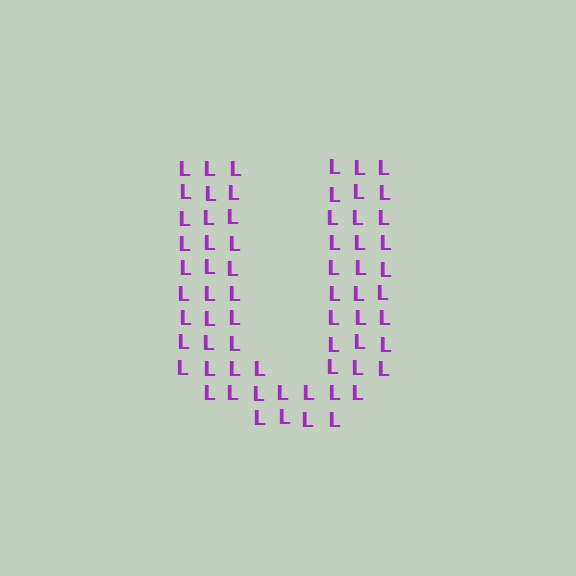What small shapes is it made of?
It is made of small letter L's.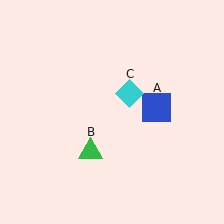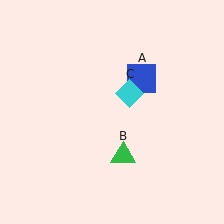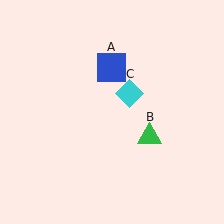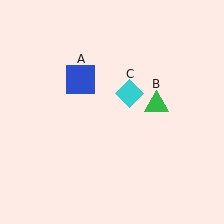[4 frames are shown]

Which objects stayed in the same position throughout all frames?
Cyan diamond (object C) remained stationary.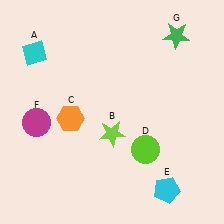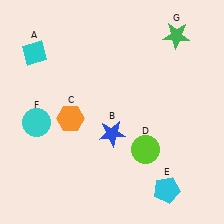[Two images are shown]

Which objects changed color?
B changed from lime to blue. F changed from magenta to cyan.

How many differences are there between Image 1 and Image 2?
There are 2 differences between the two images.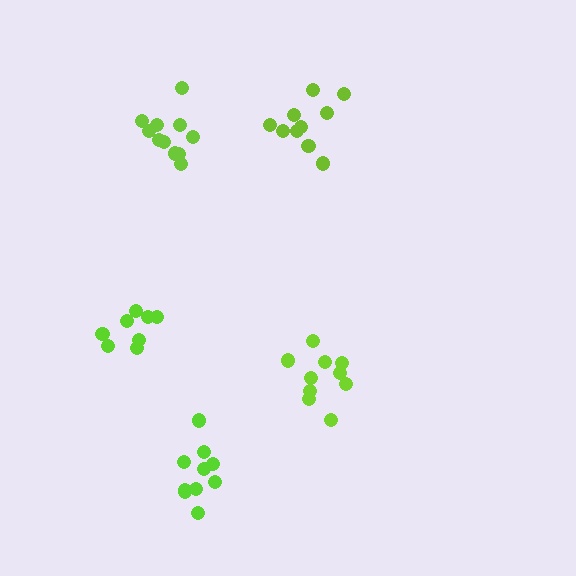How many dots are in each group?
Group 1: 10 dots, Group 2: 10 dots, Group 3: 11 dots, Group 4: 10 dots, Group 5: 8 dots (49 total).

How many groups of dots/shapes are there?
There are 5 groups.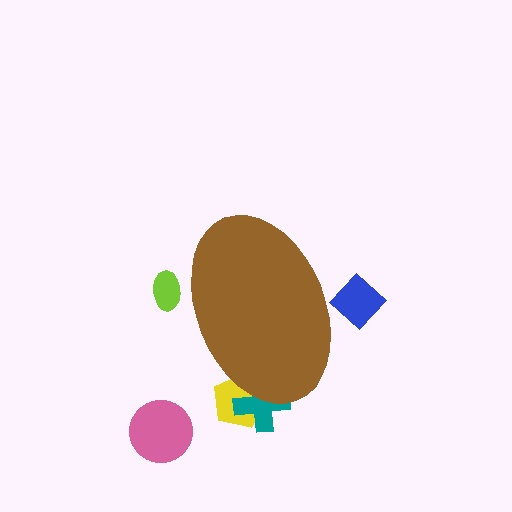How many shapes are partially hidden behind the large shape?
4 shapes are partially hidden.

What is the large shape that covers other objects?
A brown ellipse.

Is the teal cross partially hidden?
Yes, the teal cross is partially hidden behind the brown ellipse.